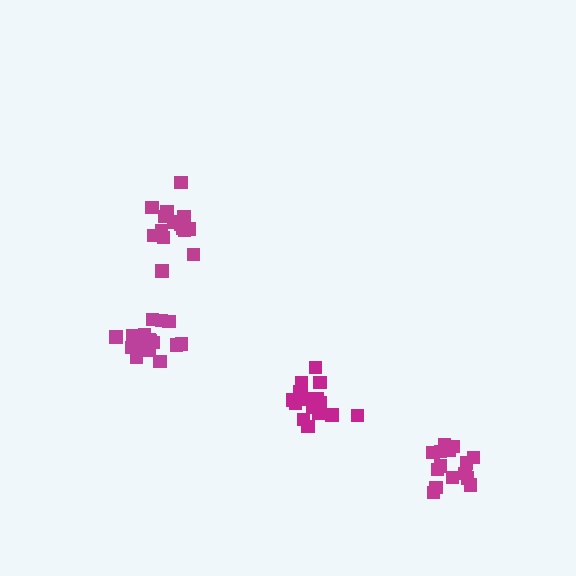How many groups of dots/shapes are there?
There are 4 groups.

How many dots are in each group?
Group 1: 17 dots, Group 2: 15 dots, Group 3: 19 dots, Group 4: 15 dots (66 total).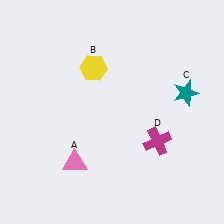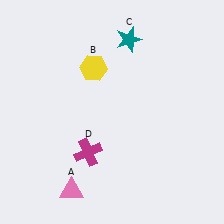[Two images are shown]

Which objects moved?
The objects that moved are: the pink triangle (A), the teal star (C), the magenta cross (D).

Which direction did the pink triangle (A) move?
The pink triangle (A) moved down.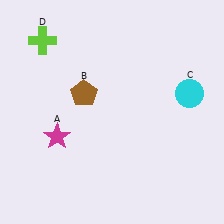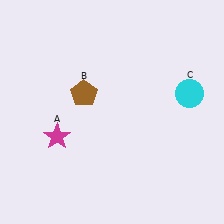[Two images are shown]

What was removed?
The lime cross (D) was removed in Image 2.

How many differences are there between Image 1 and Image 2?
There is 1 difference between the two images.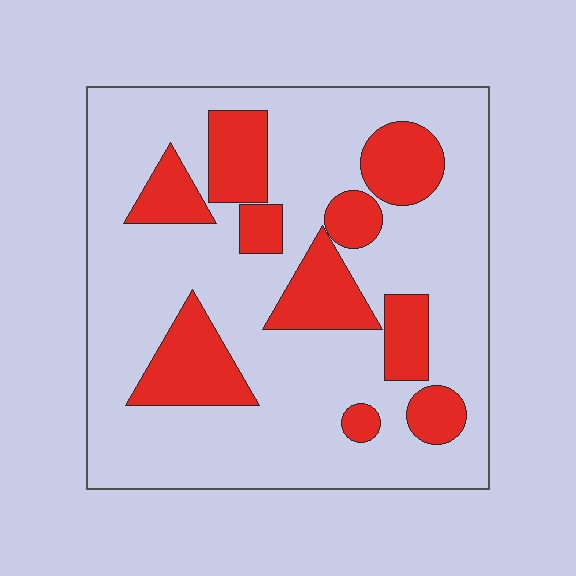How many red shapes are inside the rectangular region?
10.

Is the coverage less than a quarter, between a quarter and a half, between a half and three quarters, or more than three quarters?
Between a quarter and a half.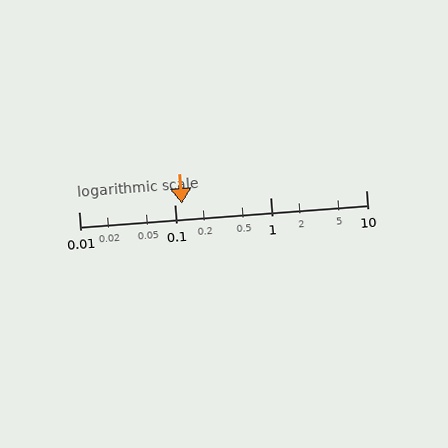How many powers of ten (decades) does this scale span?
The scale spans 3 decades, from 0.01 to 10.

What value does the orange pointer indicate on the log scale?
The pointer indicates approximately 0.12.